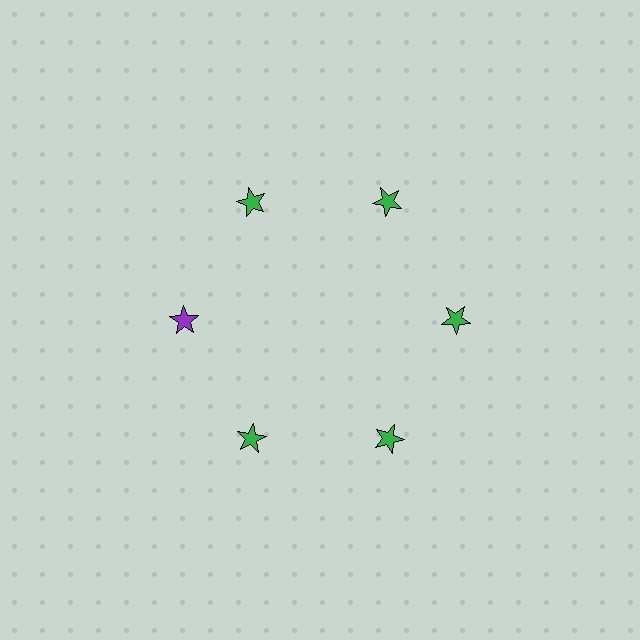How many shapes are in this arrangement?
There are 6 shapes arranged in a ring pattern.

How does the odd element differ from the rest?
It has a different color: purple instead of green.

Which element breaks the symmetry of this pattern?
The purple star at roughly the 9 o'clock position breaks the symmetry. All other shapes are green stars.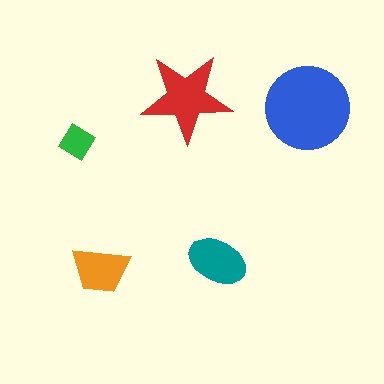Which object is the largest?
The blue circle.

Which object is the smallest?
The green diamond.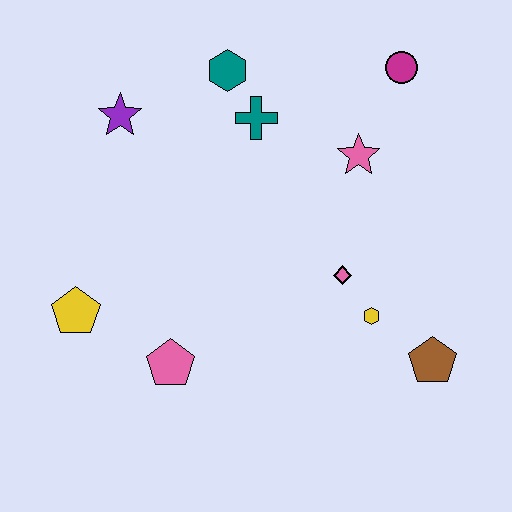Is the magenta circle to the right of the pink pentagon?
Yes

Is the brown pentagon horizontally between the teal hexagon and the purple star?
No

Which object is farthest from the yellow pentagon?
The magenta circle is farthest from the yellow pentagon.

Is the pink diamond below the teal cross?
Yes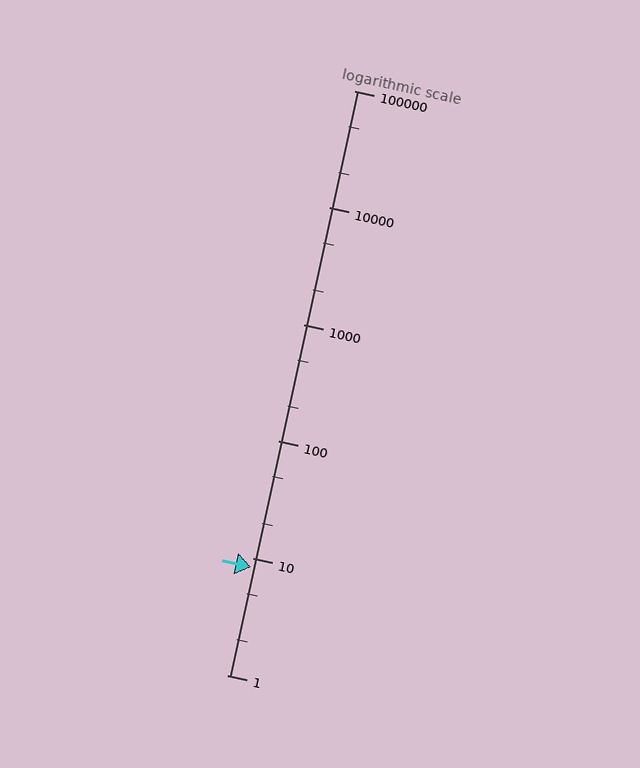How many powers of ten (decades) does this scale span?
The scale spans 5 decades, from 1 to 100000.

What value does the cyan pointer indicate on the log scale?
The pointer indicates approximately 8.4.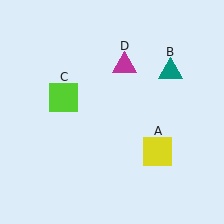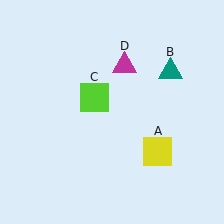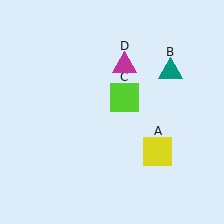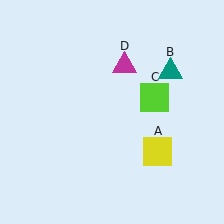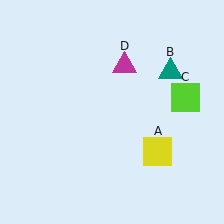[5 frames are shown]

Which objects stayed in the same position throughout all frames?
Yellow square (object A) and teal triangle (object B) and magenta triangle (object D) remained stationary.